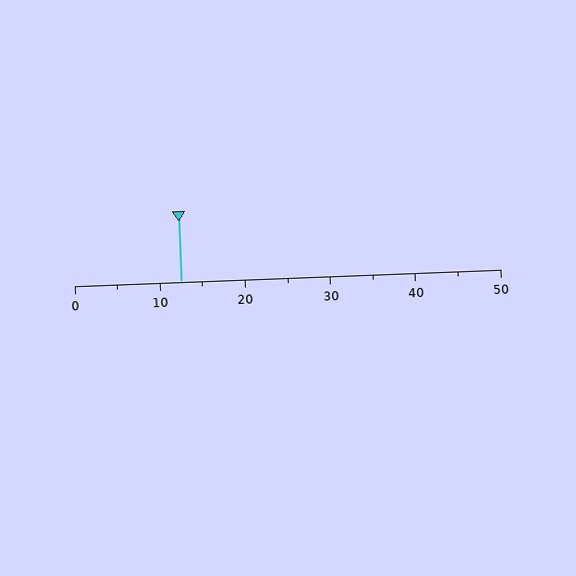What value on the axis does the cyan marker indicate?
The marker indicates approximately 12.5.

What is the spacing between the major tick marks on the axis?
The major ticks are spaced 10 apart.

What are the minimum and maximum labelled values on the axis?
The axis runs from 0 to 50.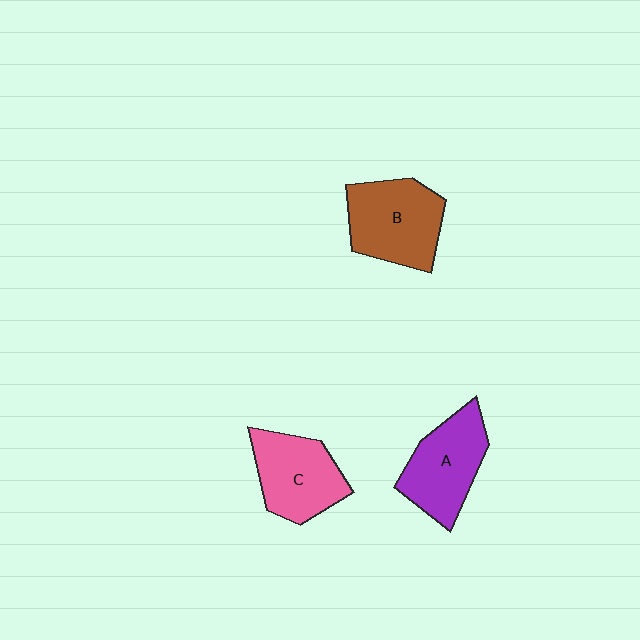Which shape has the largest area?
Shape B (brown).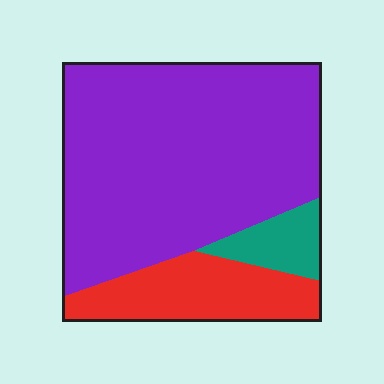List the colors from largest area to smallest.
From largest to smallest: purple, red, teal.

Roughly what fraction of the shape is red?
Red takes up about one fifth (1/5) of the shape.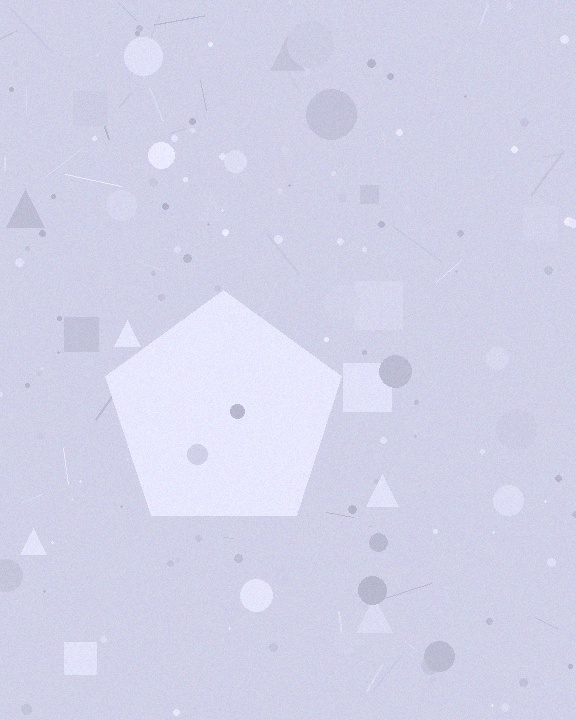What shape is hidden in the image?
A pentagon is hidden in the image.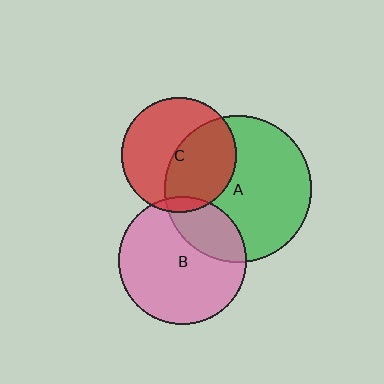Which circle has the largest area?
Circle A (green).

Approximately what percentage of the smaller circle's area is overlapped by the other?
Approximately 5%.